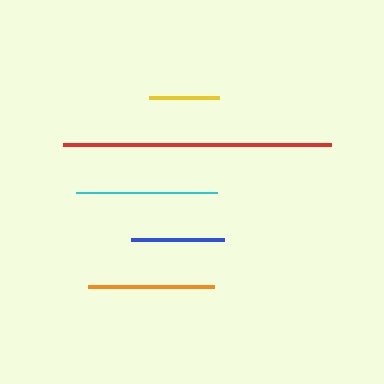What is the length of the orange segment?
The orange segment is approximately 126 pixels long.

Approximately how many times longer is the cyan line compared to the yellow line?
The cyan line is approximately 2.0 times the length of the yellow line.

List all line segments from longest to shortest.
From longest to shortest: red, cyan, orange, blue, yellow.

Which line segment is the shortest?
The yellow line is the shortest at approximately 70 pixels.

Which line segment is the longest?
The red line is the longest at approximately 268 pixels.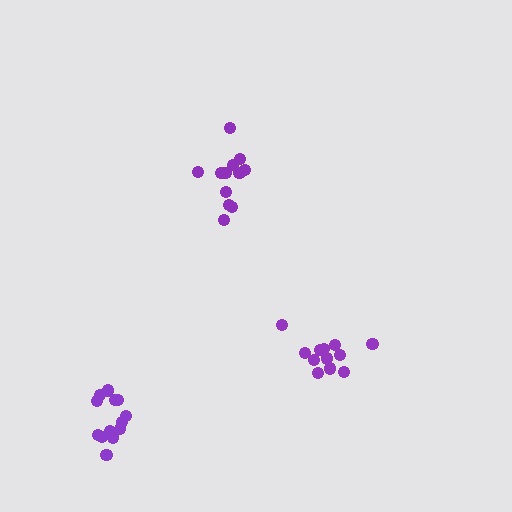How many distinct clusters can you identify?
There are 3 distinct clusters.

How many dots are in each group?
Group 1: 12 dots, Group 2: 12 dots, Group 3: 13 dots (37 total).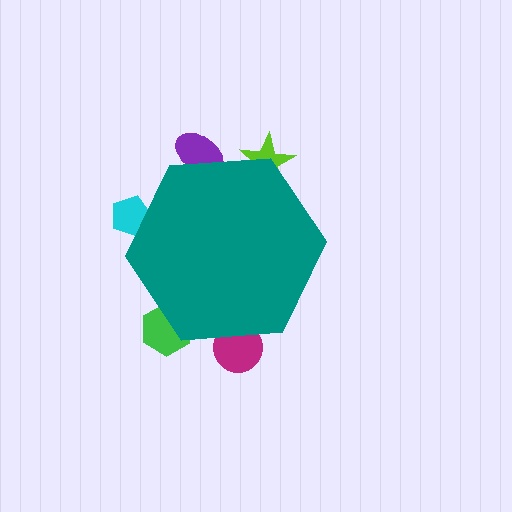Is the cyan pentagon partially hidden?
Yes, the cyan pentagon is partially hidden behind the teal hexagon.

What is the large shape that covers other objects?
A teal hexagon.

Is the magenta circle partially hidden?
Yes, the magenta circle is partially hidden behind the teal hexagon.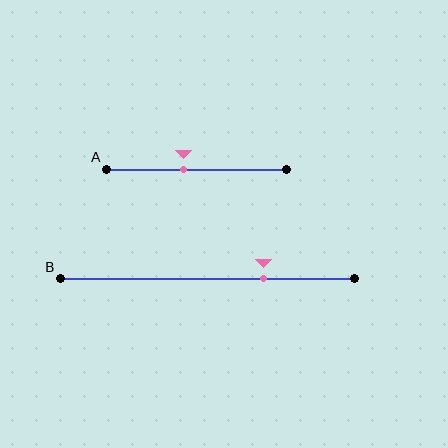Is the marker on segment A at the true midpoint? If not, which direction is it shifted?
No, the marker on segment A is shifted to the left by about 7% of the segment length.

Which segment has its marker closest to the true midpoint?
Segment A has its marker closest to the true midpoint.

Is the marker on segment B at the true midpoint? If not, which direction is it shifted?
No, the marker on segment B is shifted to the right by about 19% of the segment length.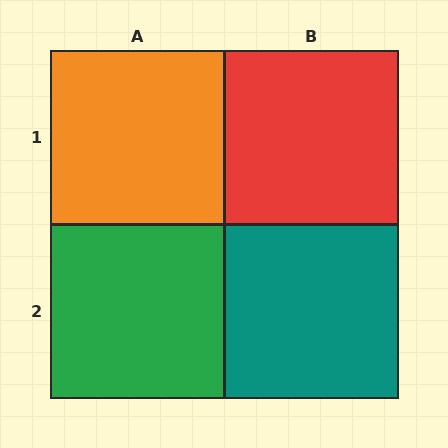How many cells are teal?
1 cell is teal.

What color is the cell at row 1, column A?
Orange.